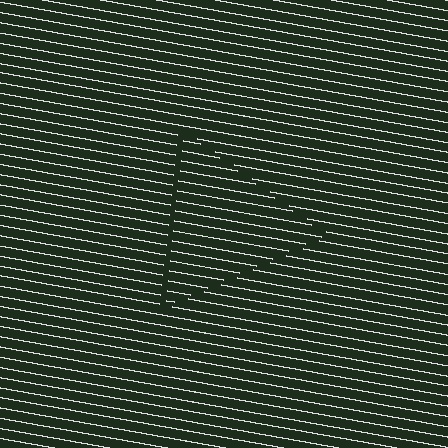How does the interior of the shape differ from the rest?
The interior of the shape contains the same grating, shifted by half a period — the contour is defined by the phase discontinuity where line-ends from the inner and outer gratings abut.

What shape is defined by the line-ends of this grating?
An illusory triangle. The interior of the shape contains the same grating, shifted by half a period — the contour is defined by the phase discontinuity where line-ends from the inner and outer gratings abut.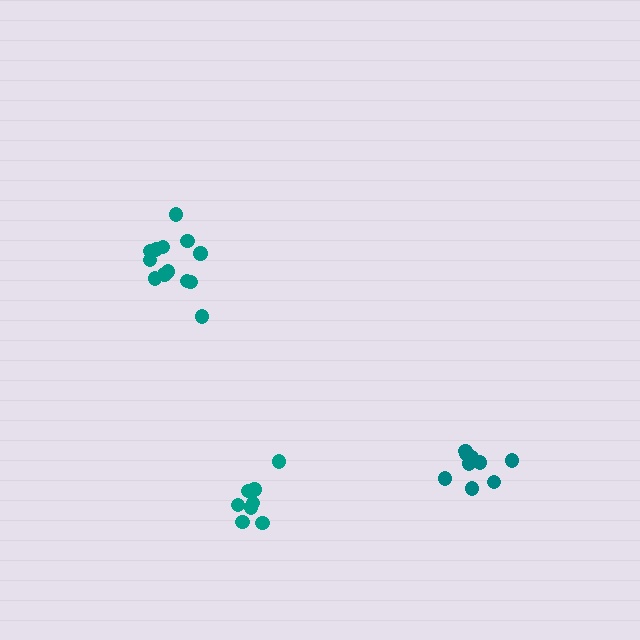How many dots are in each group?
Group 1: 13 dots, Group 2: 9 dots, Group 3: 8 dots (30 total).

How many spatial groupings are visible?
There are 3 spatial groupings.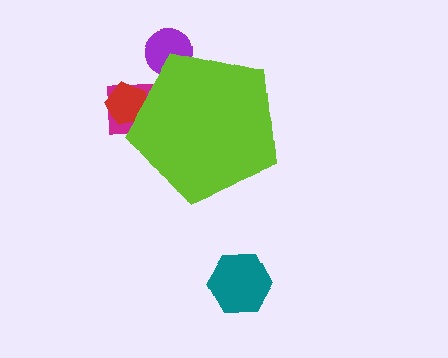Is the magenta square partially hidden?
Yes, the magenta square is partially hidden behind the lime pentagon.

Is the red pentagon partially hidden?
Yes, the red pentagon is partially hidden behind the lime pentagon.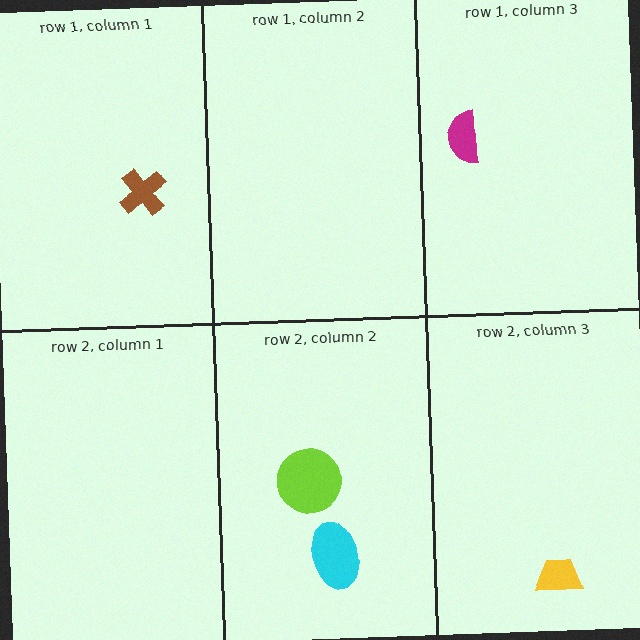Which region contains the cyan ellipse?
The row 2, column 2 region.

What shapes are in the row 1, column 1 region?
The brown cross.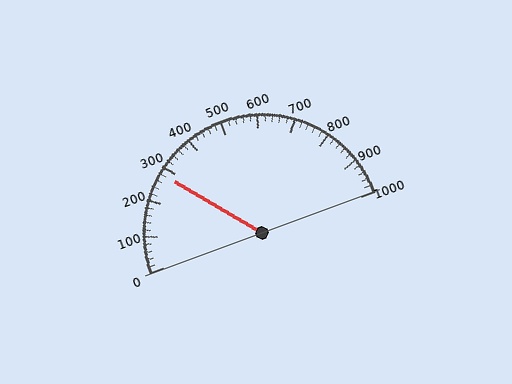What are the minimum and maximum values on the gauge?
The gauge ranges from 0 to 1000.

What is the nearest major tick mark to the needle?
The nearest major tick mark is 300.